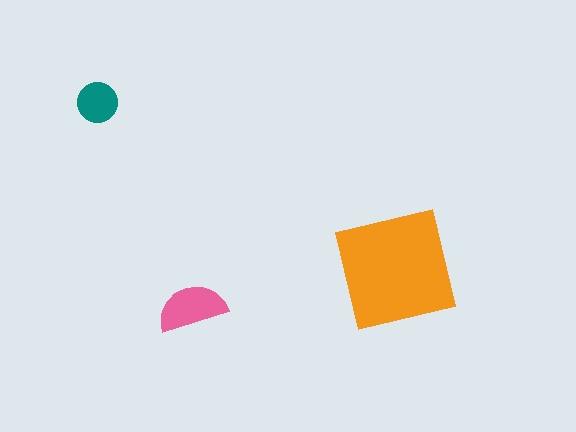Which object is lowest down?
The pink semicircle is bottommost.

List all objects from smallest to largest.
The teal circle, the pink semicircle, the orange square.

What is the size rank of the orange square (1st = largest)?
1st.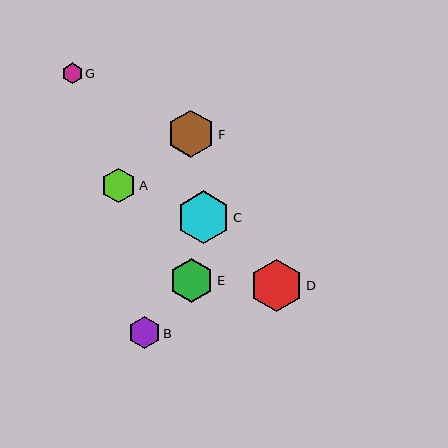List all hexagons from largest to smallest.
From largest to smallest: D, C, F, E, A, B, G.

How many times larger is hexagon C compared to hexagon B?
Hexagon C is approximately 1.7 times the size of hexagon B.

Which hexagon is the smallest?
Hexagon G is the smallest with a size of approximately 20 pixels.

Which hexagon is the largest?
Hexagon D is the largest with a size of approximately 53 pixels.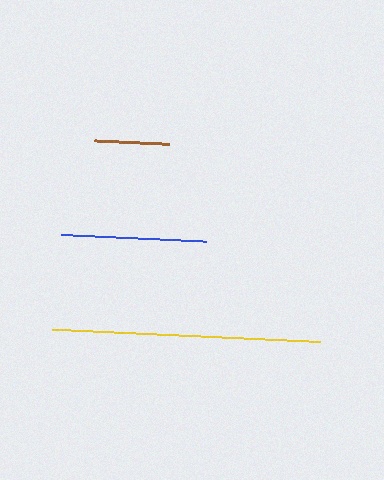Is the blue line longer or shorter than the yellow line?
The yellow line is longer than the blue line.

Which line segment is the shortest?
The brown line is the shortest at approximately 74 pixels.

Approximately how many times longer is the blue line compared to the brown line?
The blue line is approximately 2.0 times the length of the brown line.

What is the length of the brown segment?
The brown segment is approximately 74 pixels long.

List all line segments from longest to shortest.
From longest to shortest: yellow, blue, brown.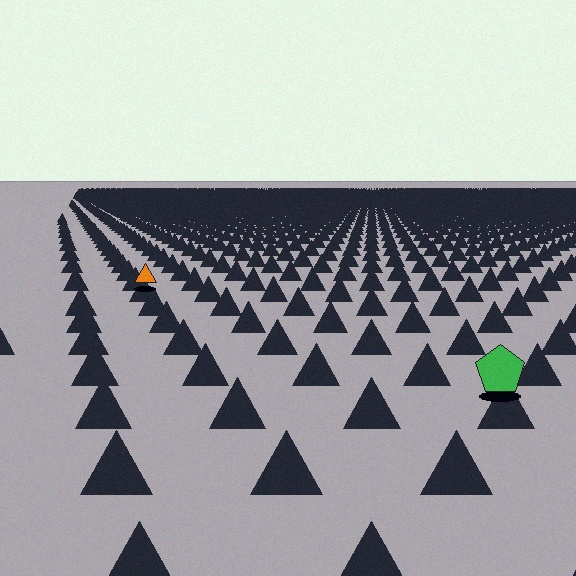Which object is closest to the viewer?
The green pentagon is closest. The texture marks near it are larger and more spread out.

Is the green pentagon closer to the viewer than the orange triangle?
Yes. The green pentagon is closer — you can tell from the texture gradient: the ground texture is coarser near it.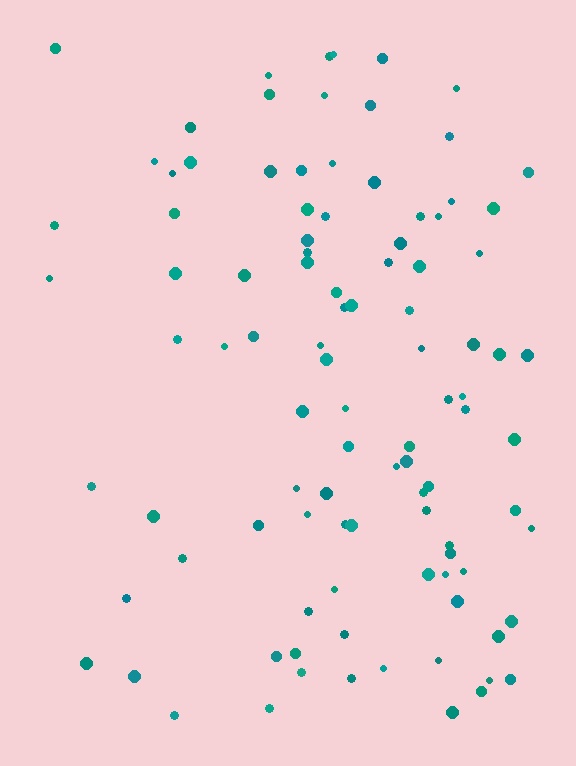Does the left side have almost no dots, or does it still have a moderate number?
Still a moderate number, just noticeably fewer than the right.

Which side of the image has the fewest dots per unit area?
The left.